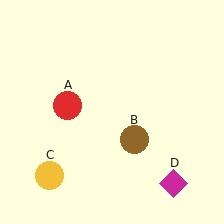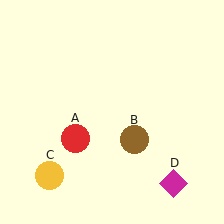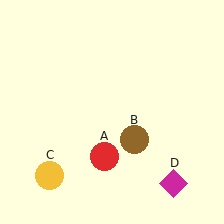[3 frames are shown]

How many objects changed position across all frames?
1 object changed position: red circle (object A).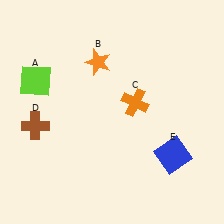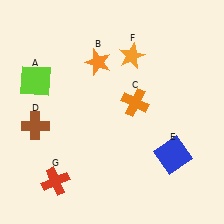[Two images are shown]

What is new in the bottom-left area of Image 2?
A red cross (G) was added in the bottom-left area of Image 2.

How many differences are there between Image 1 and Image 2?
There are 2 differences between the two images.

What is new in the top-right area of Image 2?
An orange star (F) was added in the top-right area of Image 2.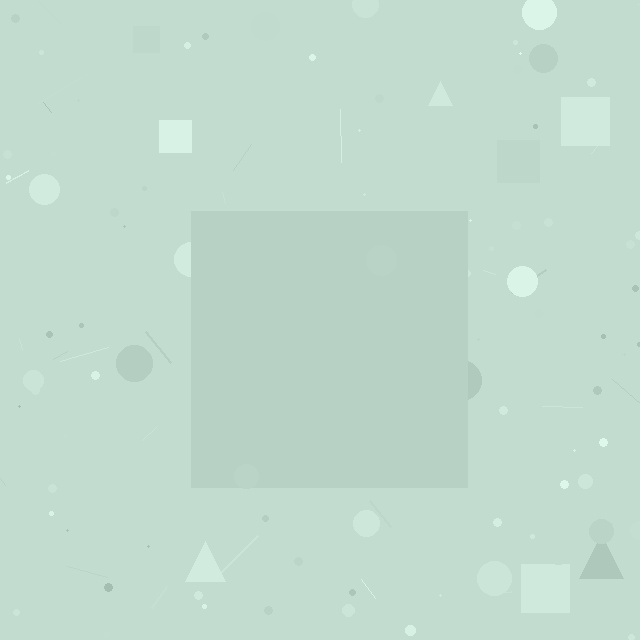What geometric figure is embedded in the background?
A square is embedded in the background.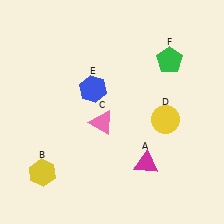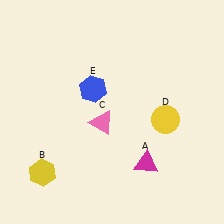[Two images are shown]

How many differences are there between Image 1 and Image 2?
There is 1 difference between the two images.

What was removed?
The green pentagon (F) was removed in Image 2.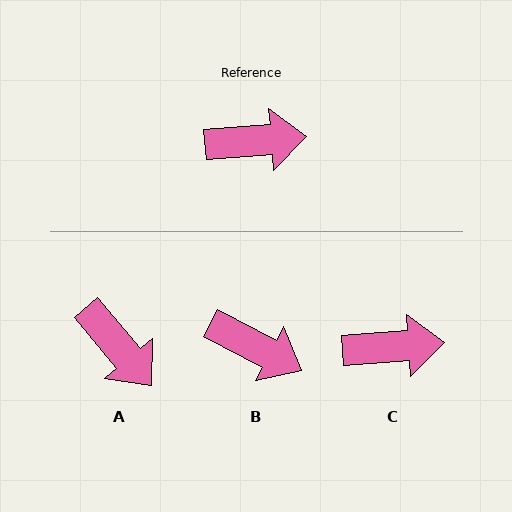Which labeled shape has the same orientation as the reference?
C.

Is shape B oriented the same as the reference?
No, it is off by about 32 degrees.